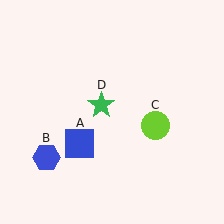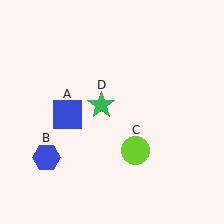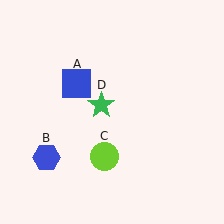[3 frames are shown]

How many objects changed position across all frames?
2 objects changed position: blue square (object A), lime circle (object C).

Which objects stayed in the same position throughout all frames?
Blue hexagon (object B) and green star (object D) remained stationary.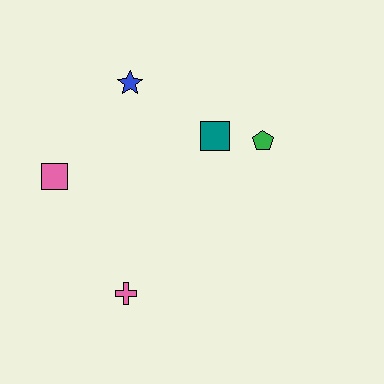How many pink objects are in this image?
There are 2 pink objects.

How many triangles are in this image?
There are no triangles.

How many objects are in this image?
There are 5 objects.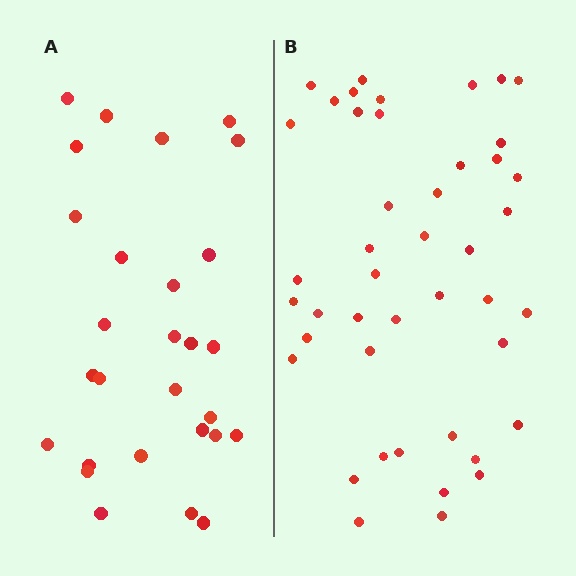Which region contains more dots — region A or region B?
Region B (the right region) has more dots.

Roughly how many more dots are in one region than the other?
Region B has approximately 15 more dots than region A.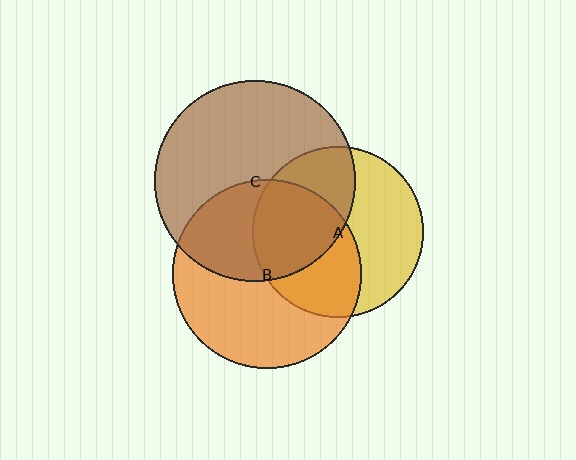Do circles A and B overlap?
Yes.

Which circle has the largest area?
Circle C (brown).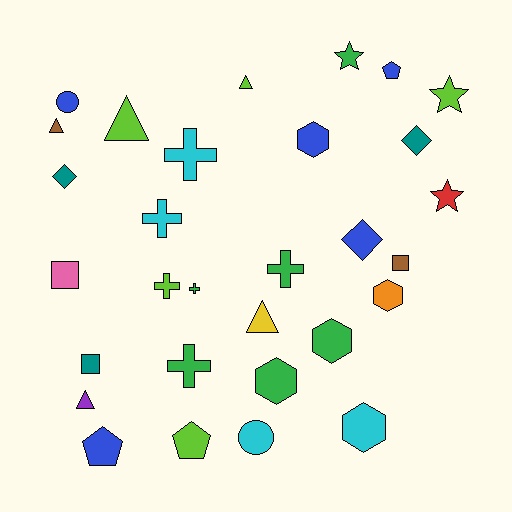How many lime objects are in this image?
There are 5 lime objects.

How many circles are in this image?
There are 2 circles.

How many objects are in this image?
There are 30 objects.